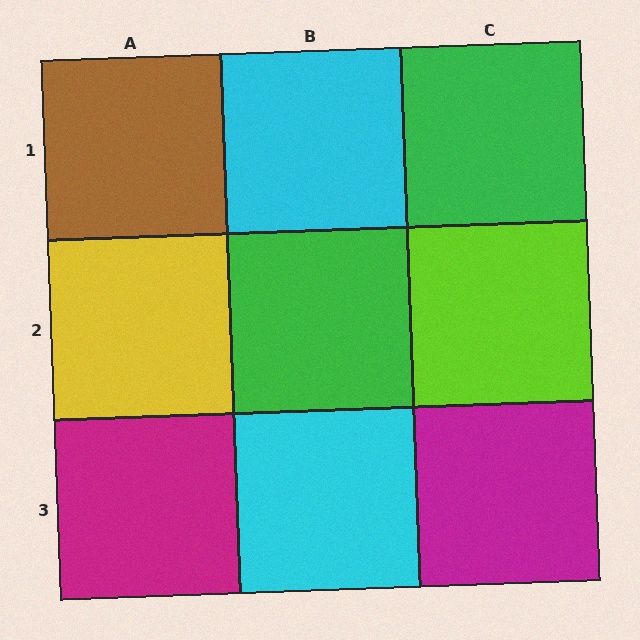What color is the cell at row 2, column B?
Green.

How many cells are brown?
1 cell is brown.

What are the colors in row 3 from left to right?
Magenta, cyan, magenta.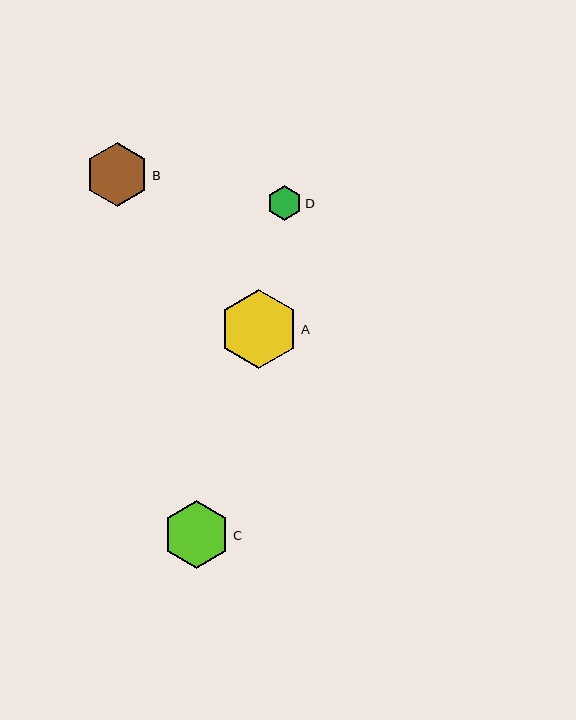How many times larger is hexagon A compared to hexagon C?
Hexagon A is approximately 1.2 times the size of hexagon C.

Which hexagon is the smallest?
Hexagon D is the smallest with a size of approximately 35 pixels.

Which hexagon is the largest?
Hexagon A is the largest with a size of approximately 79 pixels.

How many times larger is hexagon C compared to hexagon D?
Hexagon C is approximately 1.9 times the size of hexagon D.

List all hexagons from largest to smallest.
From largest to smallest: A, C, B, D.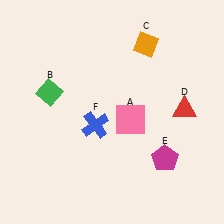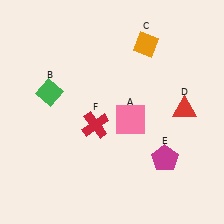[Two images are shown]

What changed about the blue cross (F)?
In Image 1, F is blue. In Image 2, it changed to red.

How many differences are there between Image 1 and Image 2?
There is 1 difference between the two images.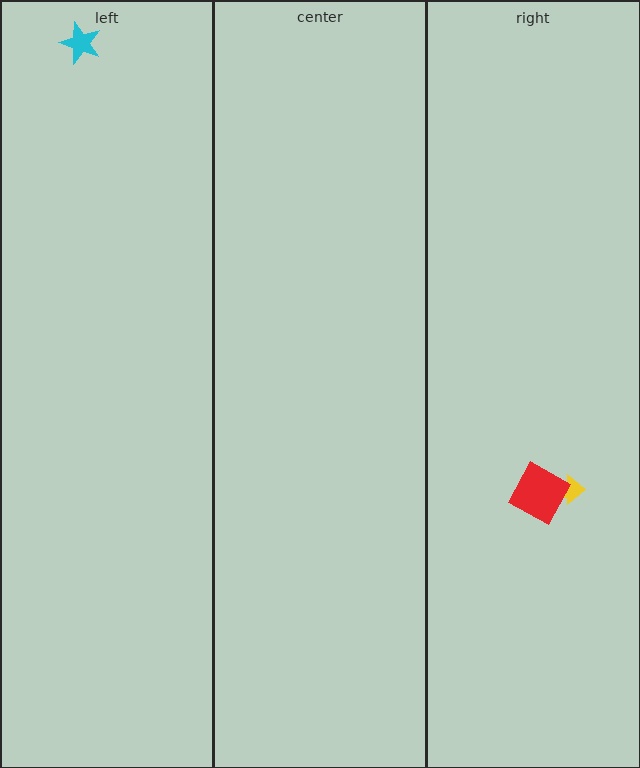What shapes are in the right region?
The yellow arrow, the red diamond.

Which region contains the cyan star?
The left region.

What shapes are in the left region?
The cyan star.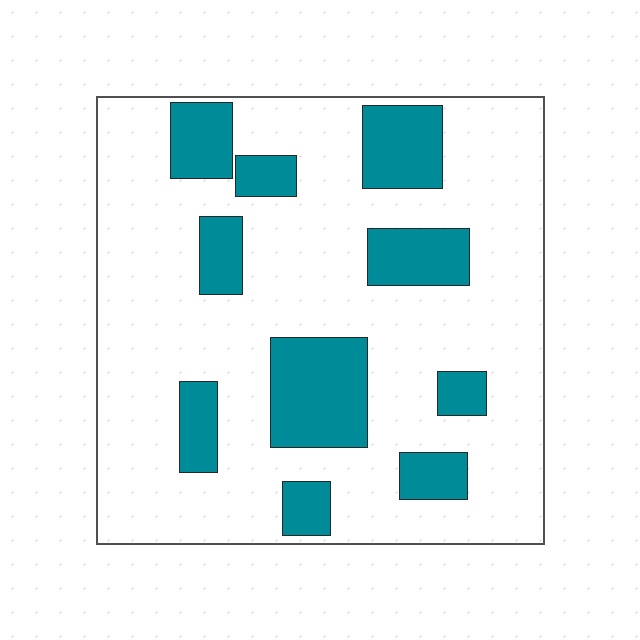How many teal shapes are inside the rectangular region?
10.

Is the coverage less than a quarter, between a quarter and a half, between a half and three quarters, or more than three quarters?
Less than a quarter.